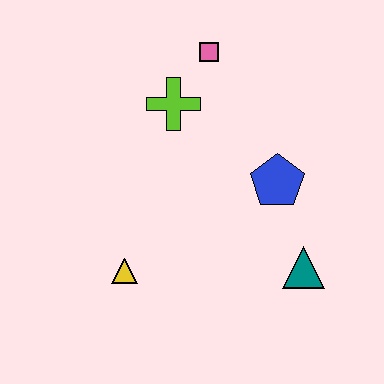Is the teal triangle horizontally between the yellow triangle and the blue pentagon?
No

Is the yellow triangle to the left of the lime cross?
Yes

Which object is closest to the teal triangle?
The blue pentagon is closest to the teal triangle.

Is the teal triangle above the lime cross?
No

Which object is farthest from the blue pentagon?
The yellow triangle is farthest from the blue pentagon.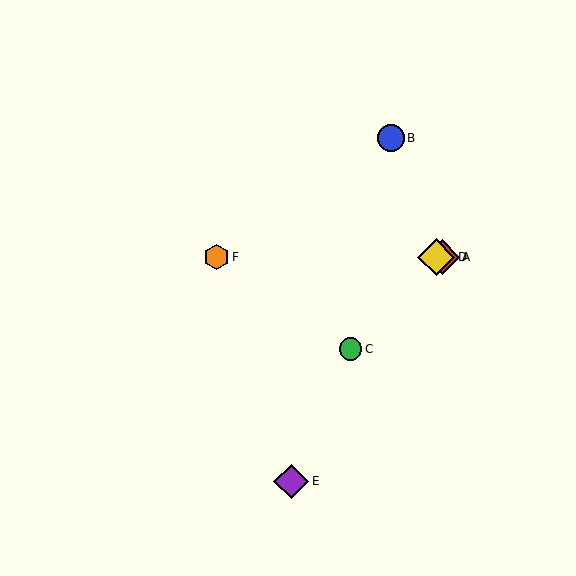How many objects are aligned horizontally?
3 objects (A, D, F) are aligned horizontally.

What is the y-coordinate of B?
Object B is at y≈138.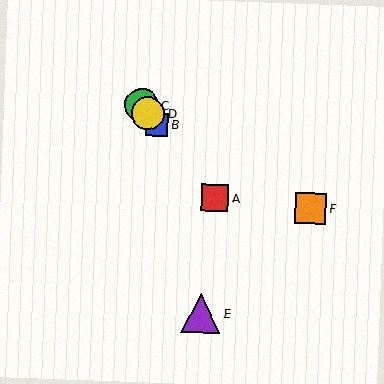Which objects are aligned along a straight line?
Objects A, B, C, D are aligned along a straight line.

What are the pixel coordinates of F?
Object F is at (311, 209).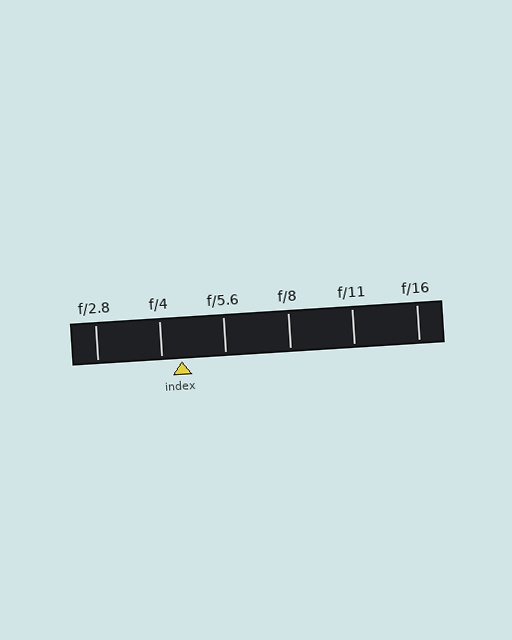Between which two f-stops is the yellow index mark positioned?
The index mark is between f/4 and f/5.6.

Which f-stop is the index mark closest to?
The index mark is closest to f/4.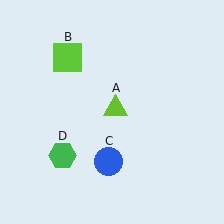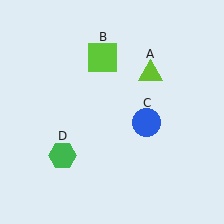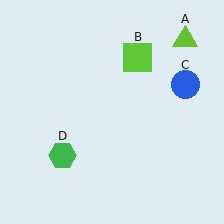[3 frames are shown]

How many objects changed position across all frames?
3 objects changed position: lime triangle (object A), lime square (object B), blue circle (object C).